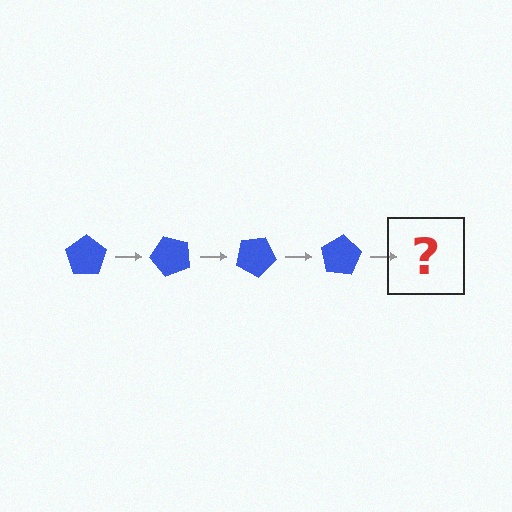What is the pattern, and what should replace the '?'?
The pattern is that the pentagon rotates 50 degrees each step. The '?' should be a blue pentagon rotated 200 degrees.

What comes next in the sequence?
The next element should be a blue pentagon rotated 200 degrees.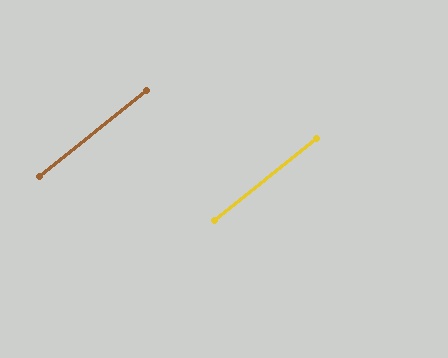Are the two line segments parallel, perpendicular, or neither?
Parallel — their directions differ by only 0.0°.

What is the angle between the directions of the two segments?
Approximately 0 degrees.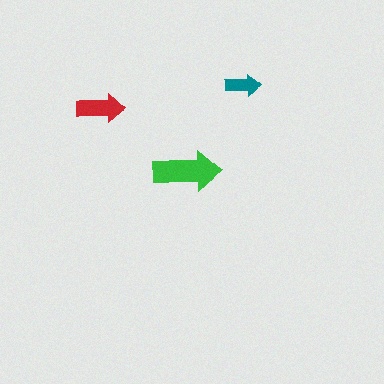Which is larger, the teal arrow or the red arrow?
The red one.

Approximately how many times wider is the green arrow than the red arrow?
About 1.5 times wider.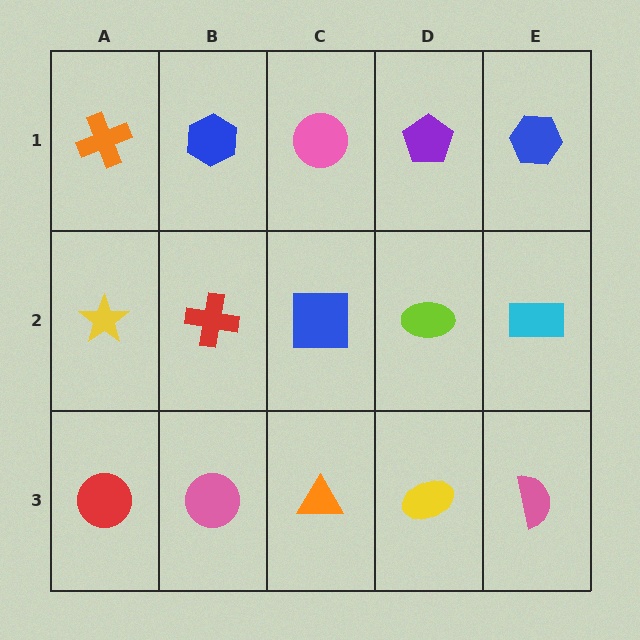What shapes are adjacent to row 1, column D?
A lime ellipse (row 2, column D), a pink circle (row 1, column C), a blue hexagon (row 1, column E).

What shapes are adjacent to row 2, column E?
A blue hexagon (row 1, column E), a pink semicircle (row 3, column E), a lime ellipse (row 2, column D).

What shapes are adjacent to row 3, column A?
A yellow star (row 2, column A), a pink circle (row 3, column B).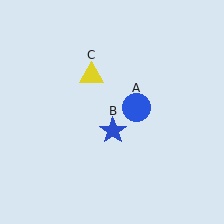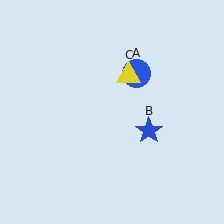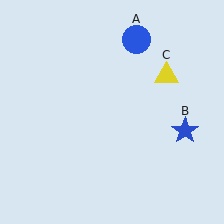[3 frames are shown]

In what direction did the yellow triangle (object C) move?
The yellow triangle (object C) moved right.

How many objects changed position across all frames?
3 objects changed position: blue circle (object A), blue star (object B), yellow triangle (object C).